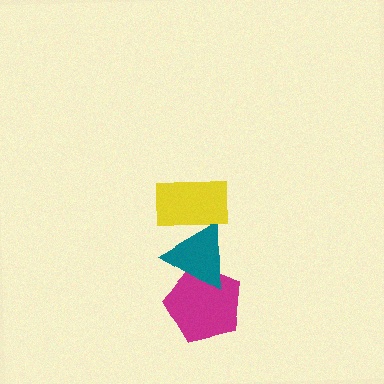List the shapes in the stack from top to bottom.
From top to bottom: the yellow rectangle, the teal triangle, the magenta pentagon.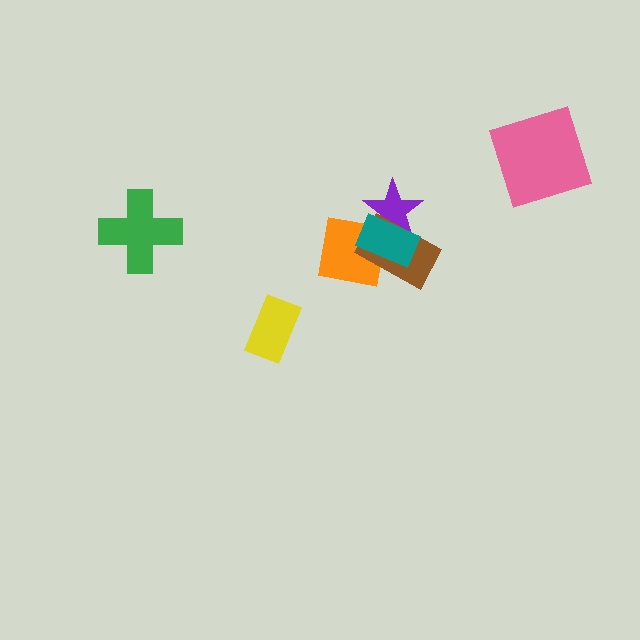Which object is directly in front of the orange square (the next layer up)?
The purple star is directly in front of the orange square.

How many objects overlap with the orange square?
3 objects overlap with the orange square.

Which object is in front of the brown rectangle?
The teal rectangle is in front of the brown rectangle.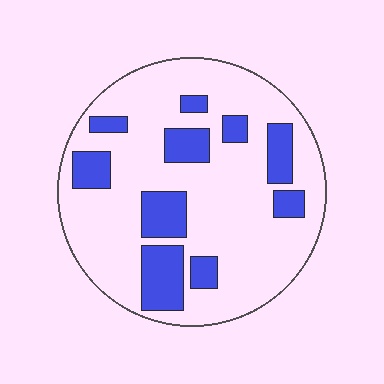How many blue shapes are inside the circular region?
10.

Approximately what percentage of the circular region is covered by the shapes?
Approximately 25%.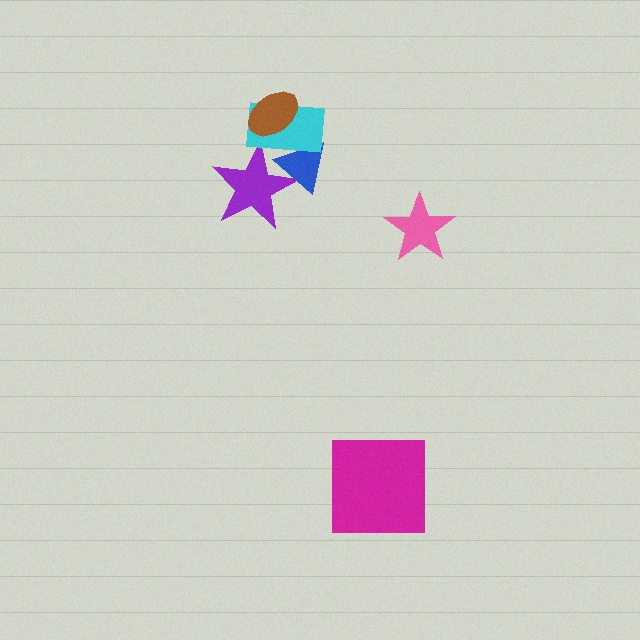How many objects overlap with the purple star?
2 objects overlap with the purple star.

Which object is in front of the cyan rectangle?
The brown ellipse is in front of the cyan rectangle.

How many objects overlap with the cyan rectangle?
3 objects overlap with the cyan rectangle.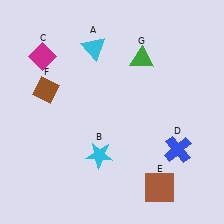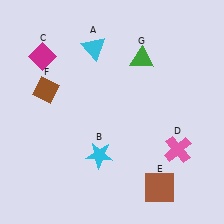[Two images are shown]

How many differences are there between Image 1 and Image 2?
There is 1 difference between the two images.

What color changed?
The cross (D) changed from blue in Image 1 to pink in Image 2.